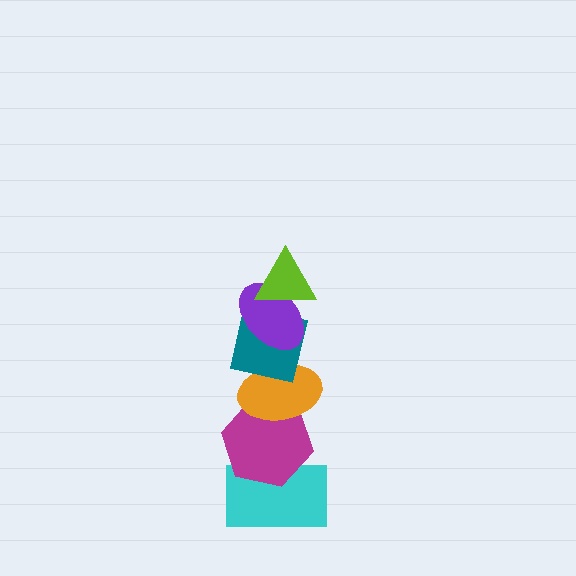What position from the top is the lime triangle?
The lime triangle is 1st from the top.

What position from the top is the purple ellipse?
The purple ellipse is 2nd from the top.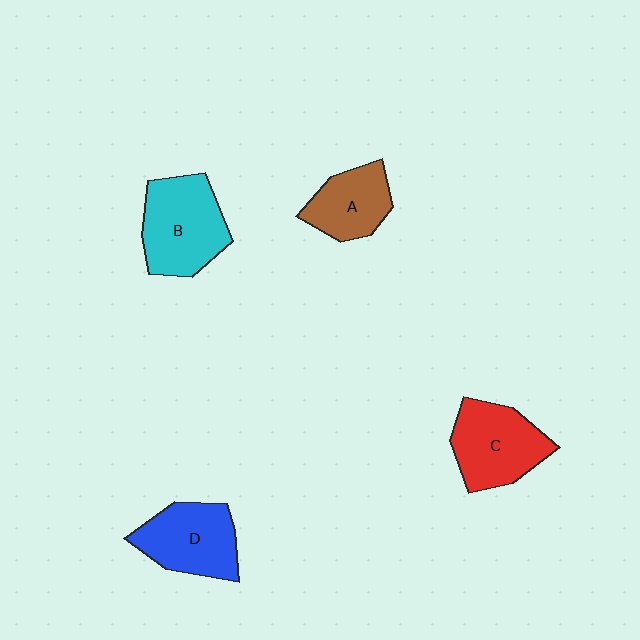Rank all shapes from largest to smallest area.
From largest to smallest: B (cyan), C (red), D (blue), A (brown).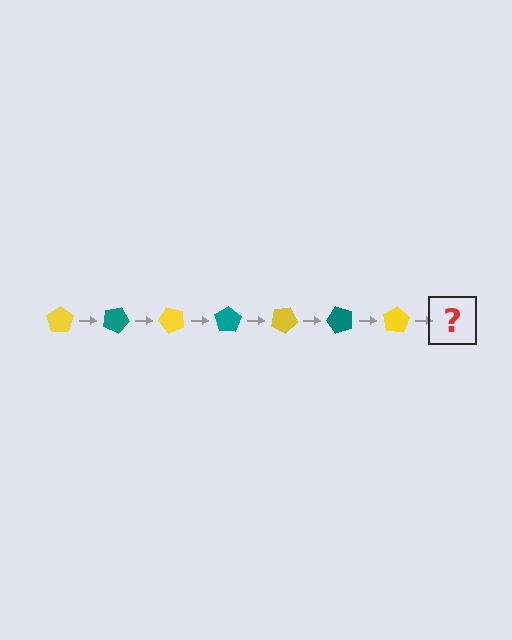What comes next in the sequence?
The next element should be a teal pentagon, rotated 175 degrees from the start.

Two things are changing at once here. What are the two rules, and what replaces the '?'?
The two rules are that it rotates 25 degrees each step and the color cycles through yellow and teal. The '?' should be a teal pentagon, rotated 175 degrees from the start.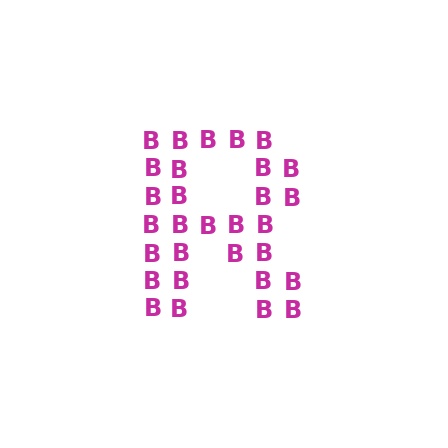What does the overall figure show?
The overall figure shows the letter R.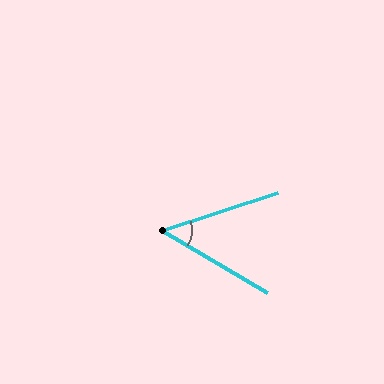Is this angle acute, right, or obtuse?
It is acute.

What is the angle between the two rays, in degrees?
Approximately 49 degrees.